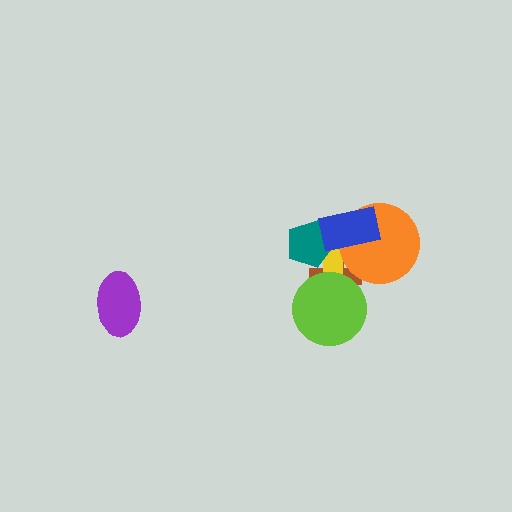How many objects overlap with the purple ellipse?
0 objects overlap with the purple ellipse.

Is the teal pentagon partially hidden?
Yes, it is partially covered by another shape.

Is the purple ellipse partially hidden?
No, no other shape covers it.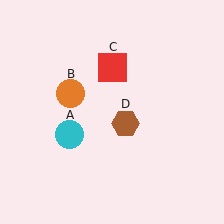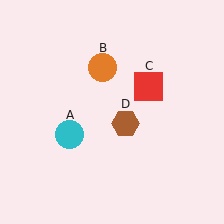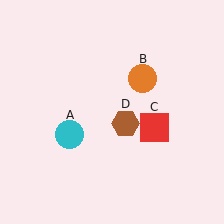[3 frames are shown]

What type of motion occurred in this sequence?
The orange circle (object B), red square (object C) rotated clockwise around the center of the scene.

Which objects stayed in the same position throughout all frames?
Cyan circle (object A) and brown hexagon (object D) remained stationary.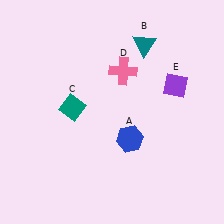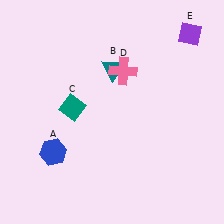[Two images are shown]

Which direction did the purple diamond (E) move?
The purple diamond (E) moved up.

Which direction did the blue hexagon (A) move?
The blue hexagon (A) moved left.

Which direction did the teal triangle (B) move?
The teal triangle (B) moved left.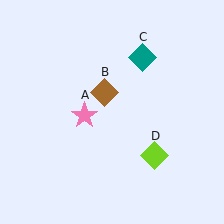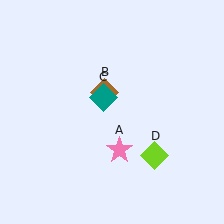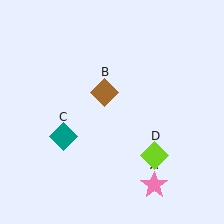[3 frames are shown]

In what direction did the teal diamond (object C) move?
The teal diamond (object C) moved down and to the left.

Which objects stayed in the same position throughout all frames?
Brown diamond (object B) and lime diamond (object D) remained stationary.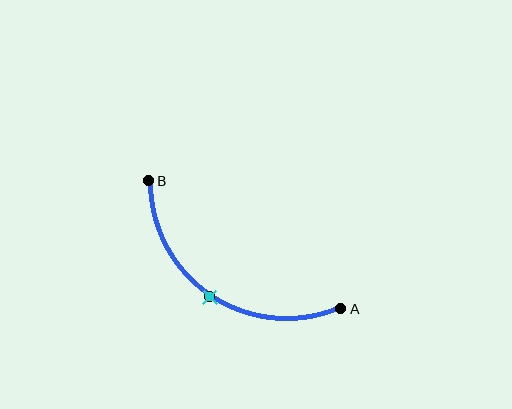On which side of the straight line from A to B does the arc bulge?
The arc bulges below the straight line connecting A and B.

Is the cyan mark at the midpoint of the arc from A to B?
Yes. The cyan mark lies on the arc at equal arc-length from both A and B — it is the arc midpoint.